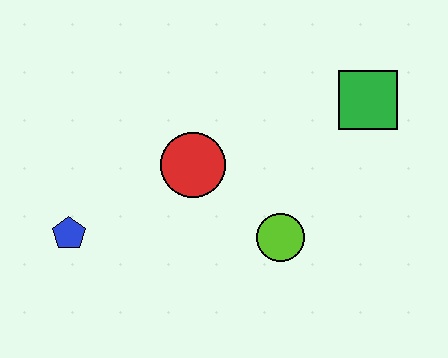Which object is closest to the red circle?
The lime circle is closest to the red circle.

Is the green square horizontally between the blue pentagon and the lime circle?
No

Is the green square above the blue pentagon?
Yes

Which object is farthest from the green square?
The blue pentagon is farthest from the green square.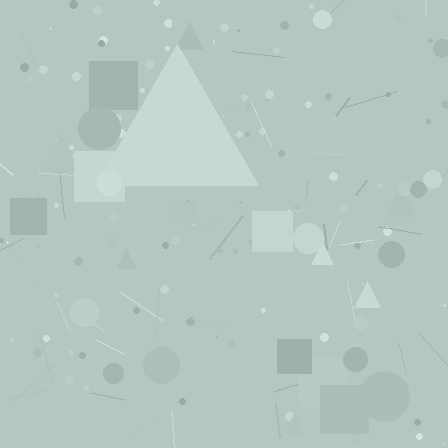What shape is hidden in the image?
A triangle is hidden in the image.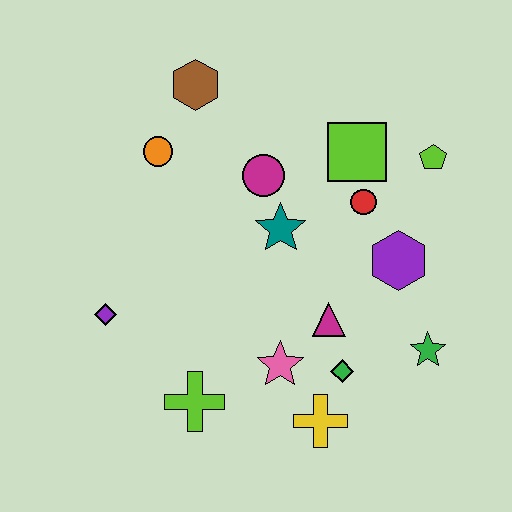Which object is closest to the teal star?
The magenta circle is closest to the teal star.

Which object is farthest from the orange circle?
The green star is farthest from the orange circle.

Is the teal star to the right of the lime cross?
Yes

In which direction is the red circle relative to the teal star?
The red circle is to the right of the teal star.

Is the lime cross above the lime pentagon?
No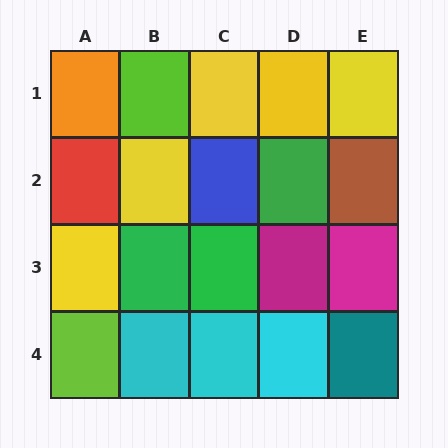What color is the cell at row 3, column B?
Green.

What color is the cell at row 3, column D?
Magenta.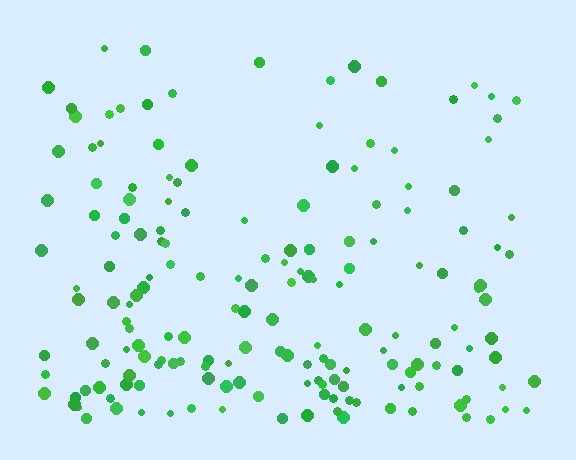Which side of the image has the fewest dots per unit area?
The top.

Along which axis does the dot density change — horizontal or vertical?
Vertical.